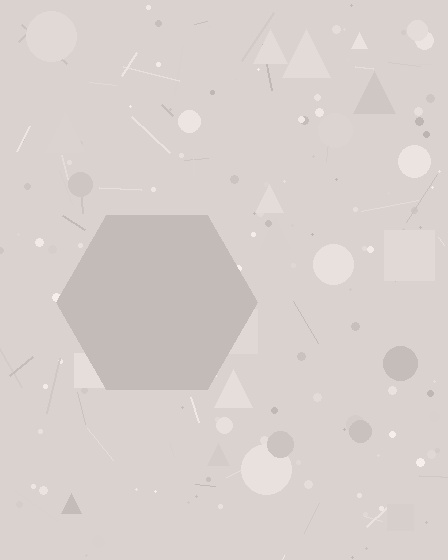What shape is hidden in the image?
A hexagon is hidden in the image.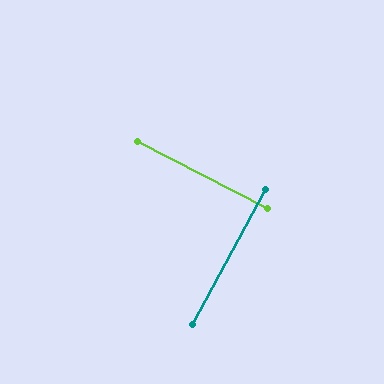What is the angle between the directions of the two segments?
Approximately 89 degrees.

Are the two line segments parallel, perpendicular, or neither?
Perpendicular — they meet at approximately 89°.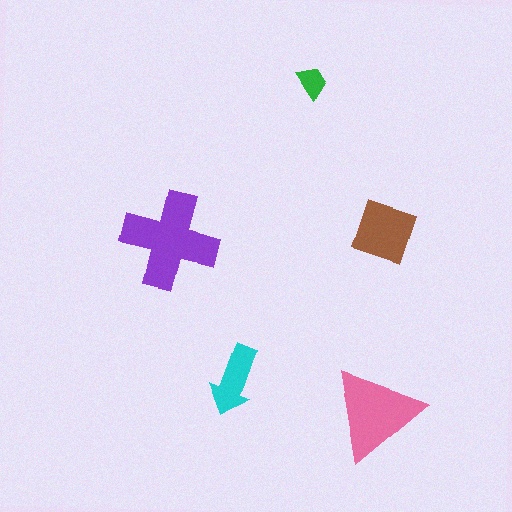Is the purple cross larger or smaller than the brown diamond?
Larger.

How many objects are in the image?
There are 5 objects in the image.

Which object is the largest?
The purple cross.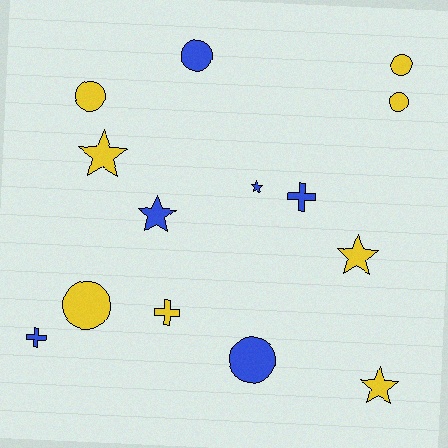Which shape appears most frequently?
Circle, with 6 objects.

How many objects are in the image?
There are 14 objects.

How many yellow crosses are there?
There is 1 yellow cross.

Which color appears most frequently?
Yellow, with 8 objects.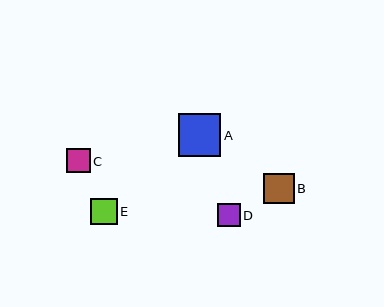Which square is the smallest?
Square D is the smallest with a size of approximately 23 pixels.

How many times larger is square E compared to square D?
Square E is approximately 1.1 times the size of square D.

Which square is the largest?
Square A is the largest with a size of approximately 42 pixels.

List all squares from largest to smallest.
From largest to smallest: A, B, E, C, D.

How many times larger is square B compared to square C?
Square B is approximately 1.3 times the size of square C.